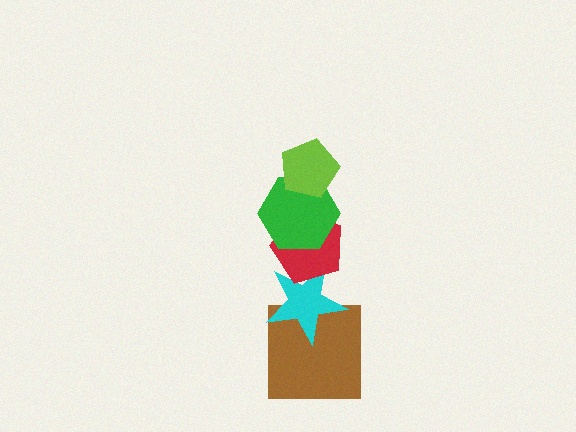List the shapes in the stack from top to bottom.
From top to bottom: the lime pentagon, the green hexagon, the red pentagon, the cyan star, the brown square.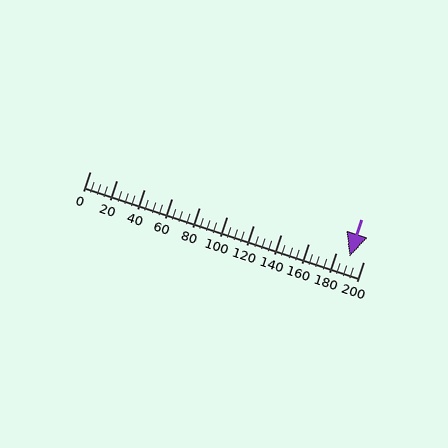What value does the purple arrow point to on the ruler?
The purple arrow points to approximately 190.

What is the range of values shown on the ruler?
The ruler shows values from 0 to 200.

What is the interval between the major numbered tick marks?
The major tick marks are spaced 20 units apart.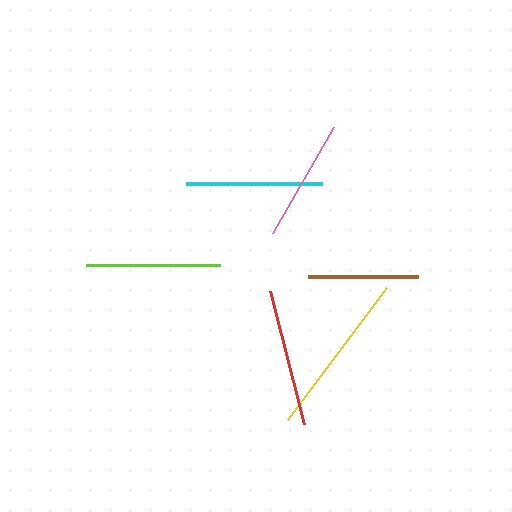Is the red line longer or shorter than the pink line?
The red line is longer than the pink line.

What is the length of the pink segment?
The pink segment is approximately 122 pixels long.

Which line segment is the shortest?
The brown line is the shortest at approximately 110 pixels.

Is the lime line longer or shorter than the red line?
The red line is longer than the lime line.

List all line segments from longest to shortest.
From longest to shortest: yellow, red, cyan, lime, pink, brown.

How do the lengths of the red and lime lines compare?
The red and lime lines are approximately the same length.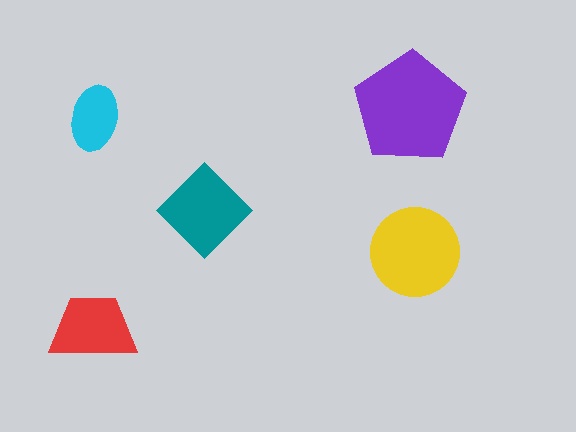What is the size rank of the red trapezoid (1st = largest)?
4th.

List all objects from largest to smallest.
The purple pentagon, the yellow circle, the teal diamond, the red trapezoid, the cyan ellipse.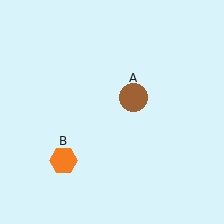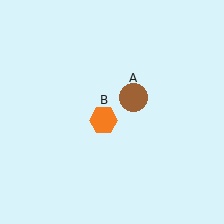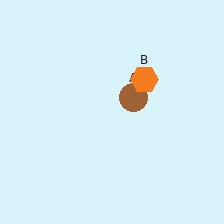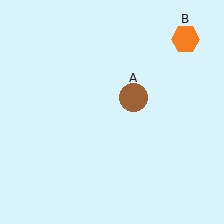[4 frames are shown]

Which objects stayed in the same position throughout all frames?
Brown circle (object A) remained stationary.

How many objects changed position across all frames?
1 object changed position: orange hexagon (object B).